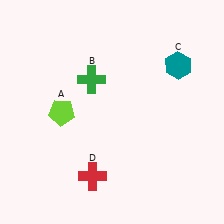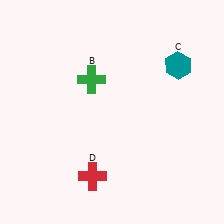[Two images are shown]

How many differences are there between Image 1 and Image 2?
There is 1 difference between the two images.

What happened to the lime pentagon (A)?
The lime pentagon (A) was removed in Image 2. It was in the bottom-left area of Image 1.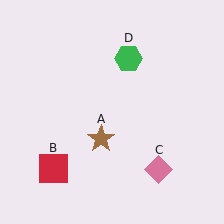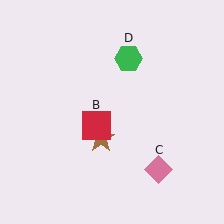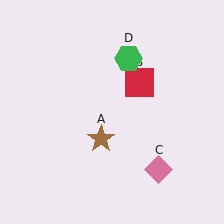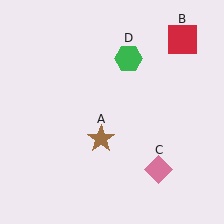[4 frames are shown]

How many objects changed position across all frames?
1 object changed position: red square (object B).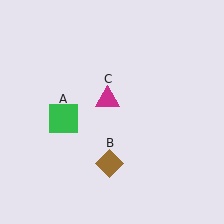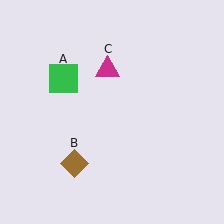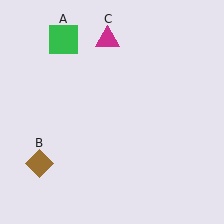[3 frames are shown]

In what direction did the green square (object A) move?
The green square (object A) moved up.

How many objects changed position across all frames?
3 objects changed position: green square (object A), brown diamond (object B), magenta triangle (object C).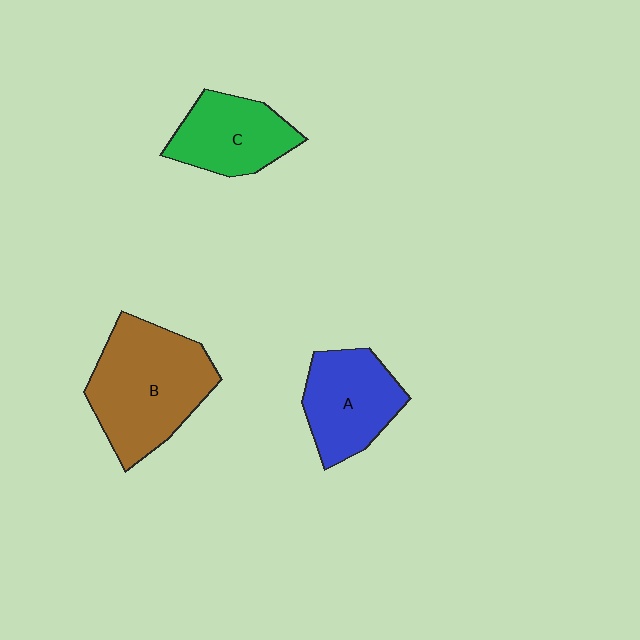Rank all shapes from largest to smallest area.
From largest to smallest: B (brown), A (blue), C (green).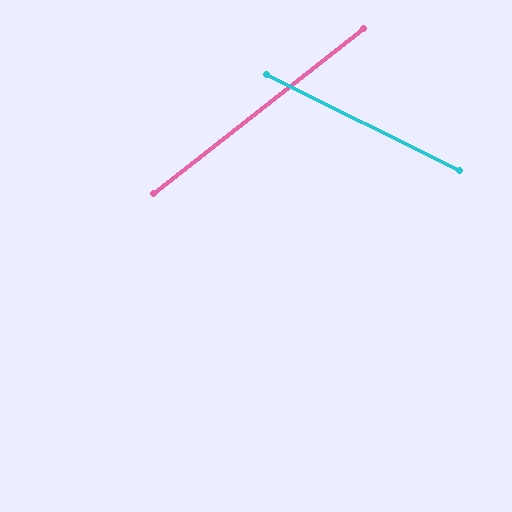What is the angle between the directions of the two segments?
Approximately 65 degrees.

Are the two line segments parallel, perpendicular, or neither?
Neither parallel nor perpendicular — they differ by about 65°.